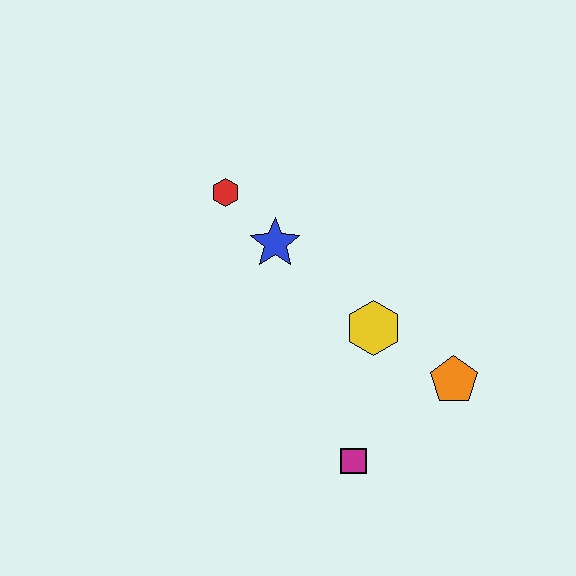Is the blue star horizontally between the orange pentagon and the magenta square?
No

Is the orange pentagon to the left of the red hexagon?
No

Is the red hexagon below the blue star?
No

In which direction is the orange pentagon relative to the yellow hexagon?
The orange pentagon is to the right of the yellow hexagon.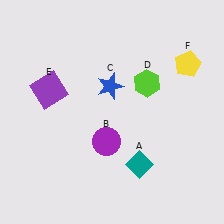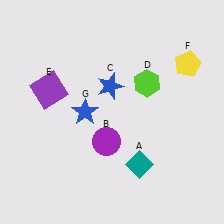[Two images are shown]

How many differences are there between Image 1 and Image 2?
There is 1 difference between the two images.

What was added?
A blue star (G) was added in Image 2.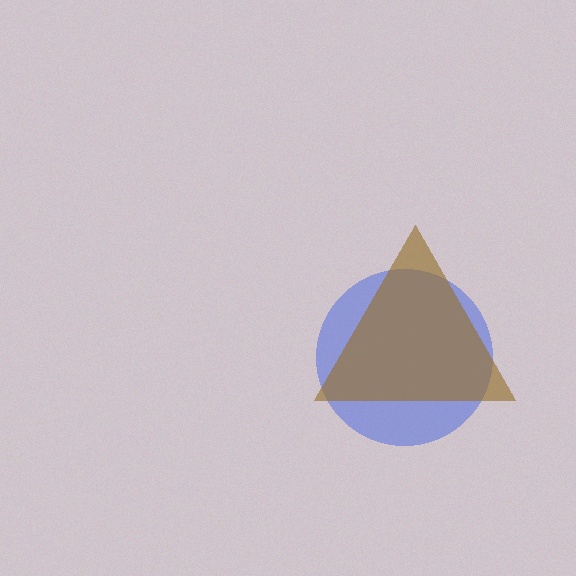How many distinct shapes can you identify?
There are 2 distinct shapes: a blue circle, a brown triangle.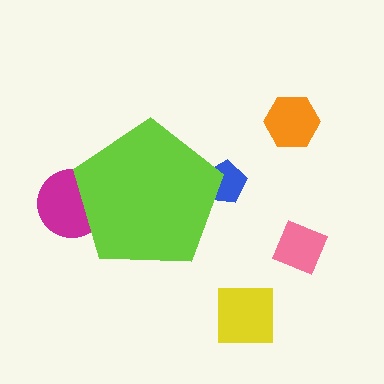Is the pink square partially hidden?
No, the pink square is fully visible.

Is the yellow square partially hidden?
No, the yellow square is fully visible.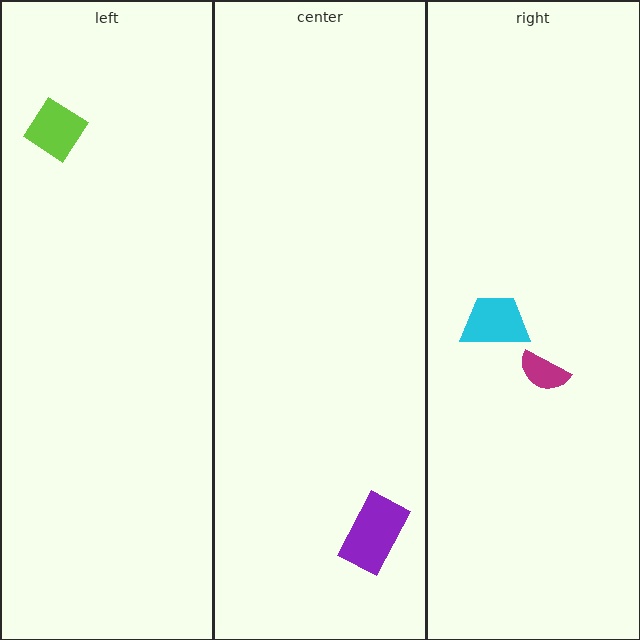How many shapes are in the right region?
2.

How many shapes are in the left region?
1.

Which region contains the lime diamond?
The left region.